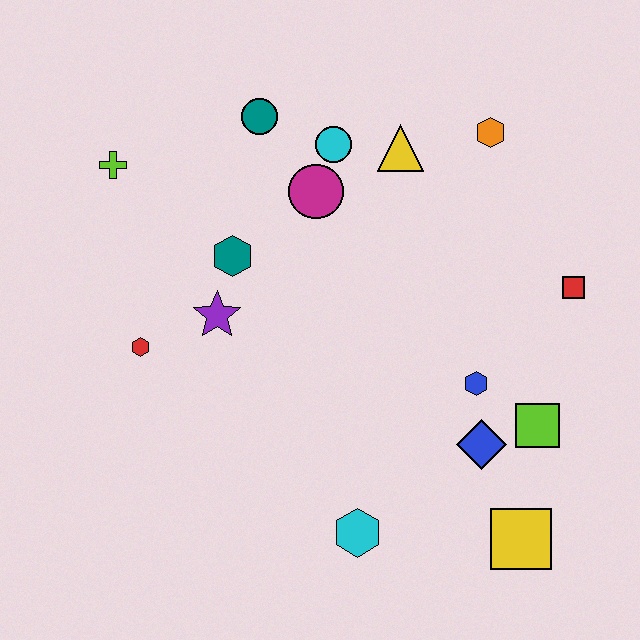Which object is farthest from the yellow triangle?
The yellow square is farthest from the yellow triangle.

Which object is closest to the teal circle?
The cyan circle is closest to the teal circle.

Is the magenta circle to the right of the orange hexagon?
No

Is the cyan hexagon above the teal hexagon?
No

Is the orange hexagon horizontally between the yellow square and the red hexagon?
Yes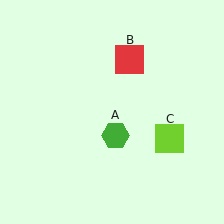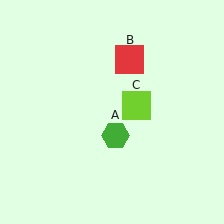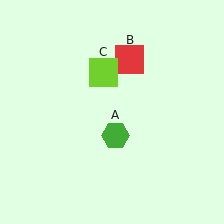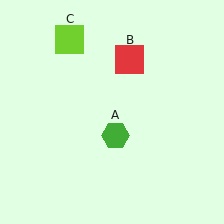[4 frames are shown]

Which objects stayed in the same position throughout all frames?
Green hexagon (object A) and red square (object B) remained stationary.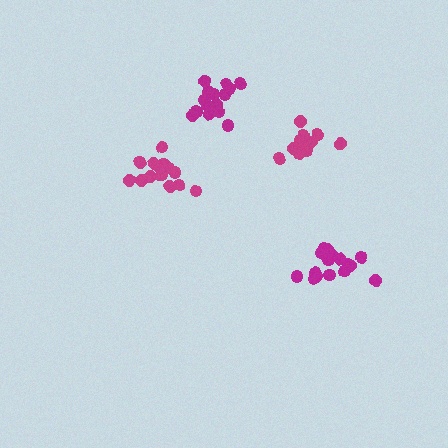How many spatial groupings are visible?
There are 4 spatial groupings.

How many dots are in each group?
Group 1: 15 dots, Group 2: 16 dots, Group 3: 15 dots, Group 4: 15 dots (61 total).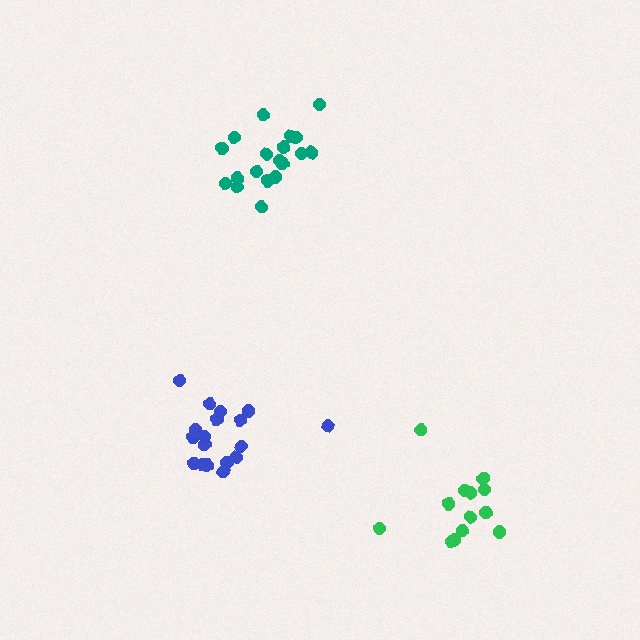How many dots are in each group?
Group 1: 13 dots, Group 2: 18 dots, Group 3: 19 dots (50 total).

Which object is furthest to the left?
The blue cluster is leftmost.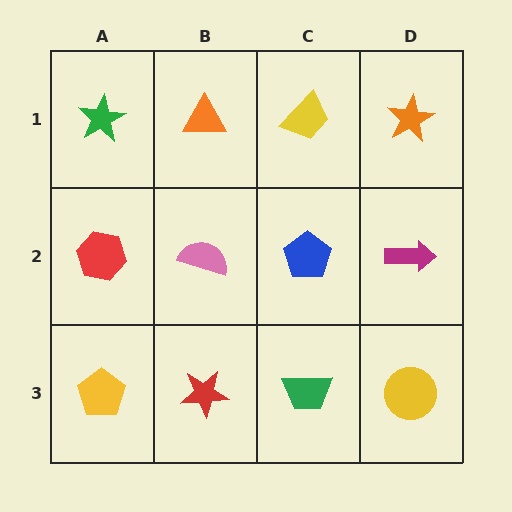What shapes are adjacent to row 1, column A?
A red hexagon (row 2, column A), an orange triangle (row 1, column B).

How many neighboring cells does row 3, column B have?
3.